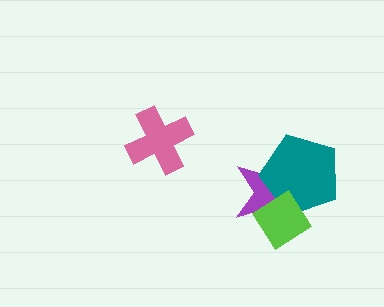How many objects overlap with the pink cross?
0 objects overlap with the pink cross.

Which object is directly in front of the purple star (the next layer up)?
The teal pentagon is directly in front of the purple star.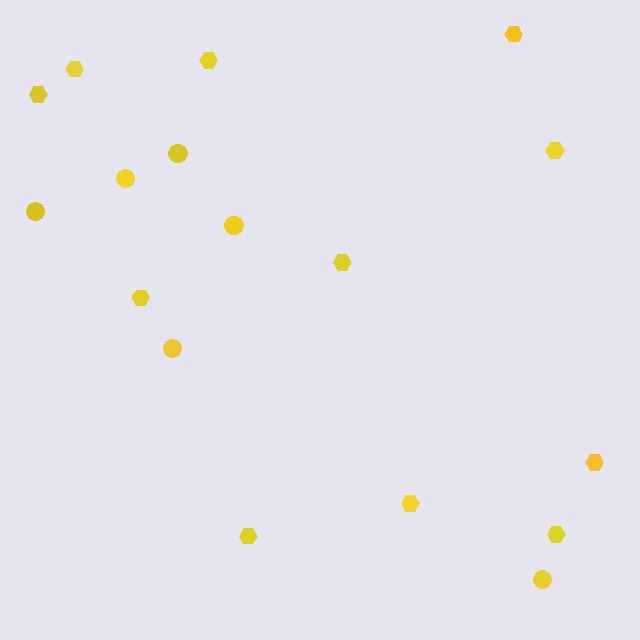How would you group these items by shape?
There are 2 groups: one group of hexagons (11) and one group of circles (6).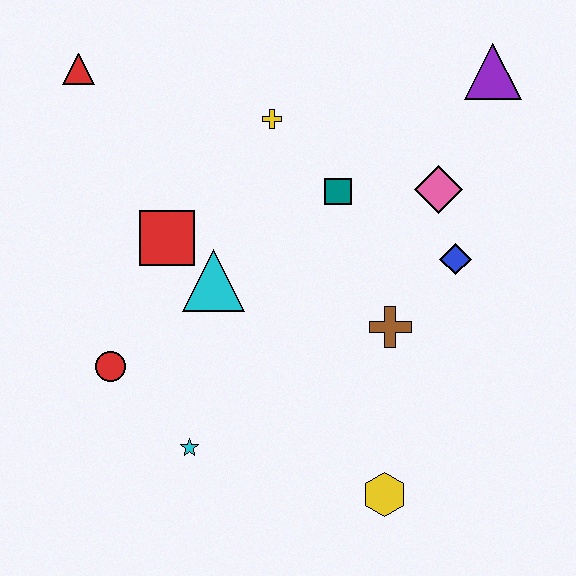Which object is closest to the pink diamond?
The blue diamond is closest to the pink diamond.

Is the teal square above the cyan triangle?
Yes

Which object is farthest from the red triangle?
The yellow hexagon is farthest from the red triangle.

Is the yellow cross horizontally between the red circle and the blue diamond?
Yes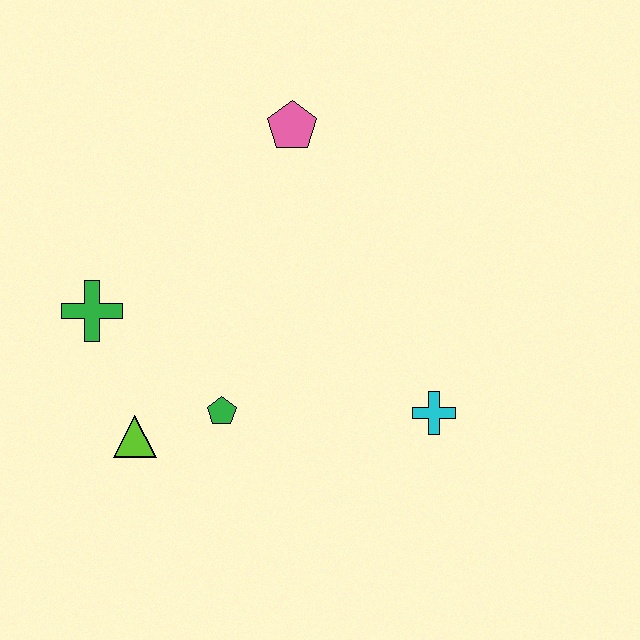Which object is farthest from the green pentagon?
The pink pentagon is farthest from the green pentagon.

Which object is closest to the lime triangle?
The green pentagon is closest to the lime triangle.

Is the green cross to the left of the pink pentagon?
Yes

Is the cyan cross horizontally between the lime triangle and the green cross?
No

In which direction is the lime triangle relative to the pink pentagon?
The lime triangle is below the pink pentagon.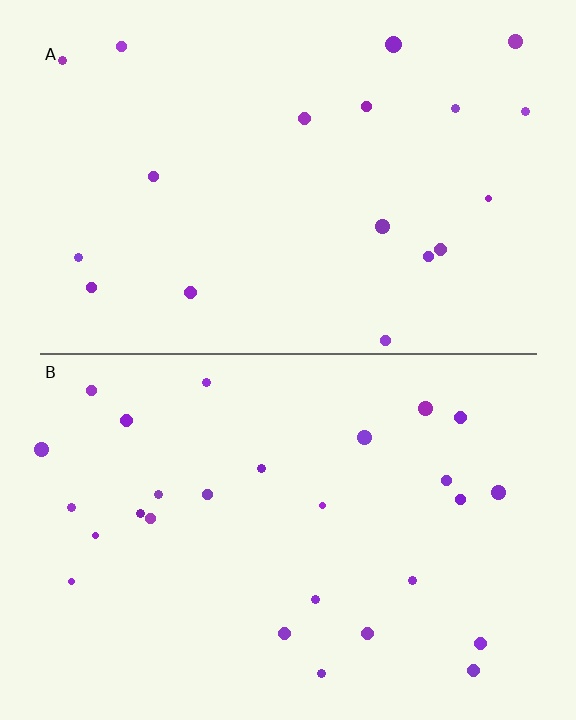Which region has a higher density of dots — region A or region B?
B (the bottom).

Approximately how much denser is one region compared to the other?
Approximately 1.5× — region B over region A.